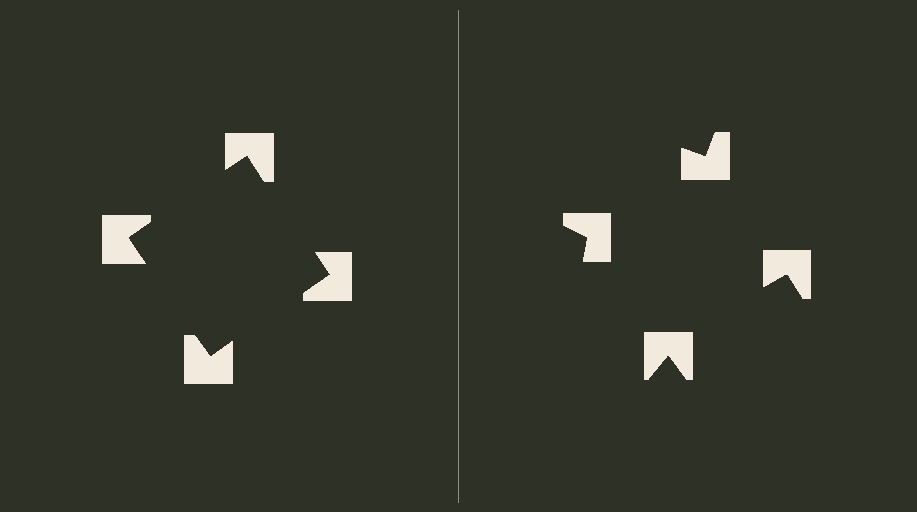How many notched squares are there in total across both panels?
8 — 4 on each side.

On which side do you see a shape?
An illusory square appears on the left side. On the right side the wedge cuts are rotated, so no coherent shape forms.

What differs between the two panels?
The notched squares are positioned identically on both sides; only the wedge orientations differ. On the left they align to a square; on the right they are misaligned.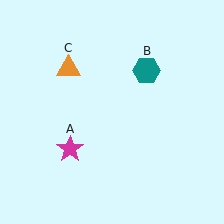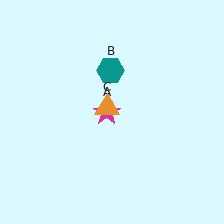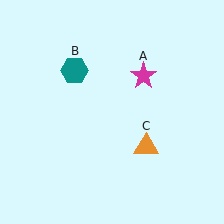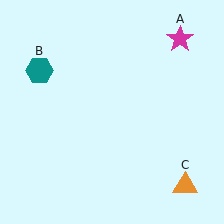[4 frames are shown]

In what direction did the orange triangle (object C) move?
The orange triangle (object C) moved down and to the right.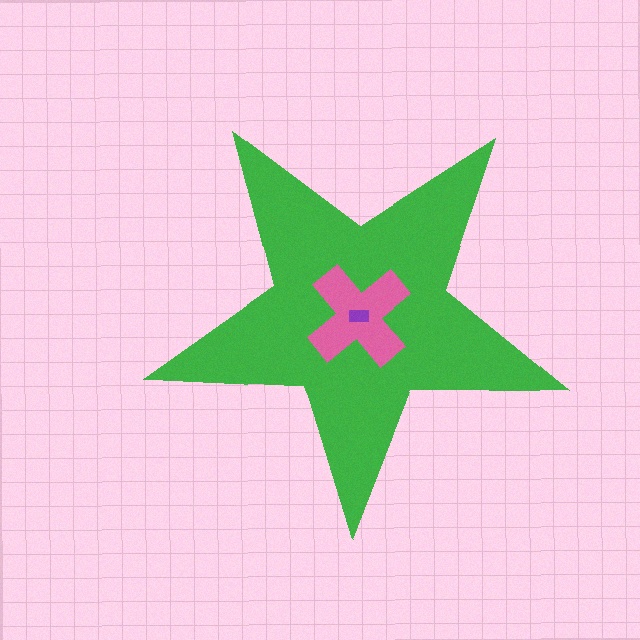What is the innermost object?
The purple rectangle.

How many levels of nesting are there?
3.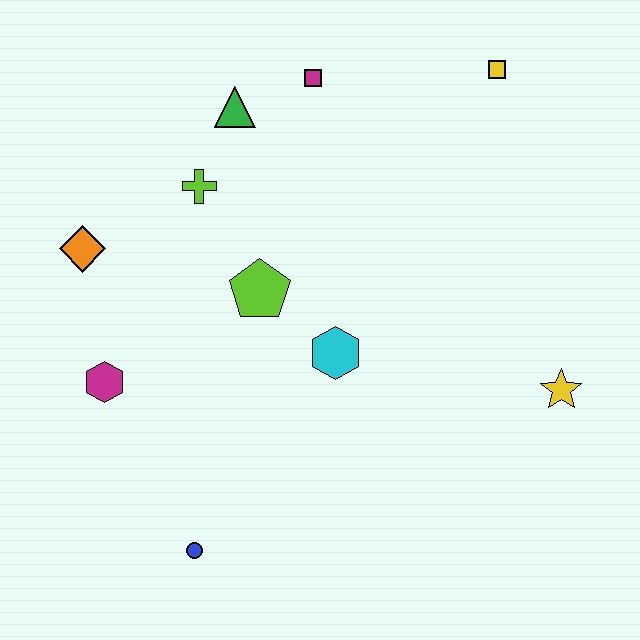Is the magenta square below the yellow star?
No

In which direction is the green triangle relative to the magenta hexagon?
The green triangle is above the magenta hexagon.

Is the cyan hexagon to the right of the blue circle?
Yes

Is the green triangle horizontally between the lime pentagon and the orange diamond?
Yes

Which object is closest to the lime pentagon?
The cyan hexagon is closest to the lime pentagon.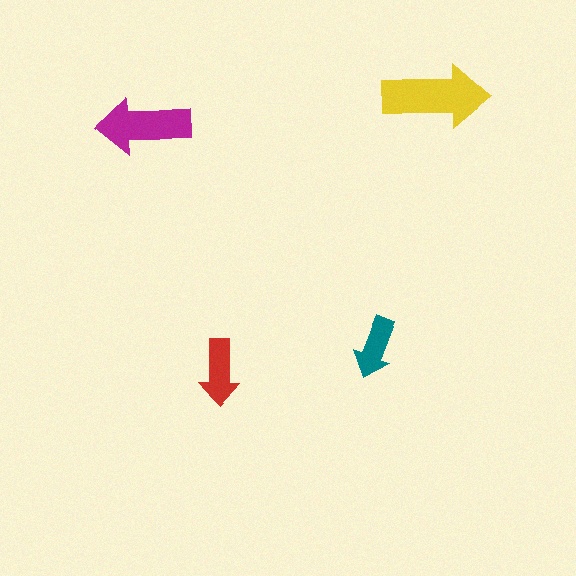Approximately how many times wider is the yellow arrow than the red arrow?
About 1.5 times wider.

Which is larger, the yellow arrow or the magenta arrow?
The yellow one.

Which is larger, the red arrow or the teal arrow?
The red one.